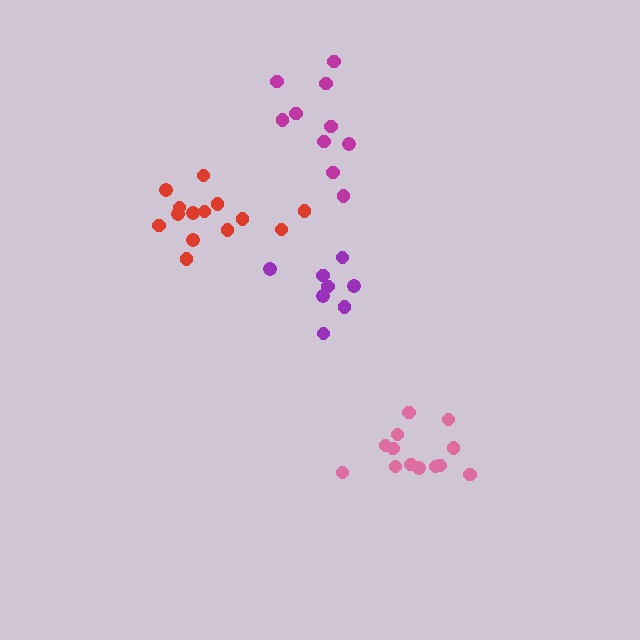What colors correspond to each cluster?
The clusters are colored: red, purple, pink, magenta.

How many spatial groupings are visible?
There are 4 spatial groupings.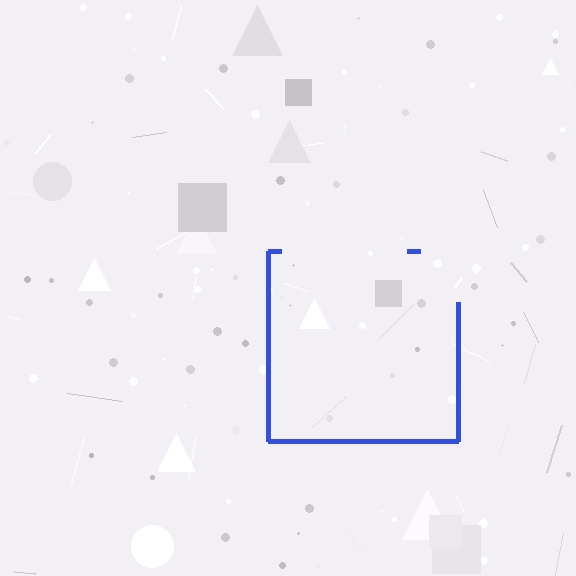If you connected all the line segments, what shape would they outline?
They would outline a square.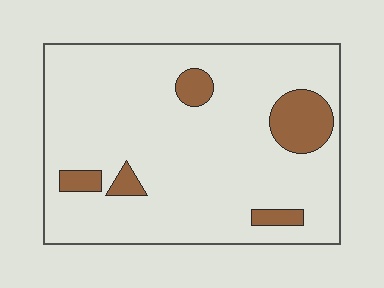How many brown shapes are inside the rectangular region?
5.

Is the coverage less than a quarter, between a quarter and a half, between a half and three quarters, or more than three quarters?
Less than a quarter.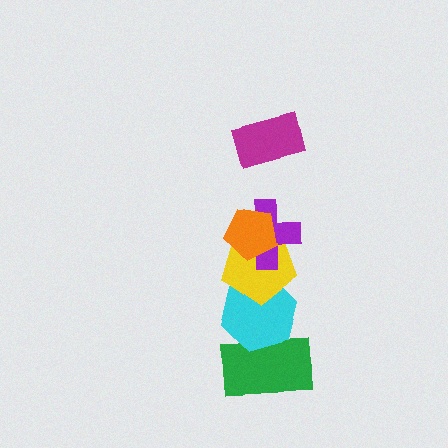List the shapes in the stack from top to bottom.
From top to bottom: the magenta rectangle, the orange pentagon, the purple cross, the yellow pentagon, the cyan hexagon, the green rectangle.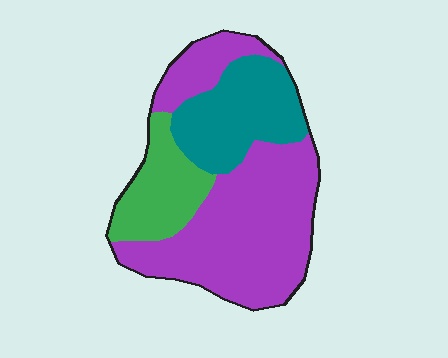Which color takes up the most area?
Purple, at roughly 55%.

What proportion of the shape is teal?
Teal takes up less than a quarter of the shape.